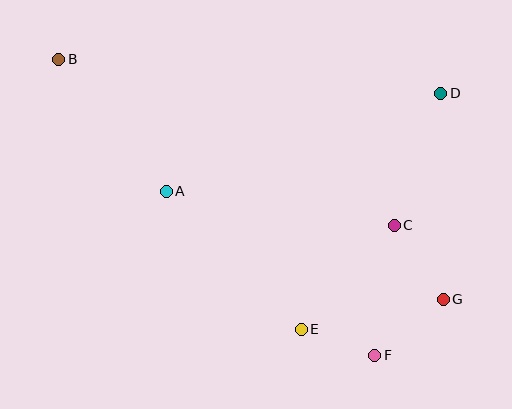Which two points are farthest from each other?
Points B and G are farthest from each other.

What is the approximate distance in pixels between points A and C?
The distance between A and C is approximately 230 pixels.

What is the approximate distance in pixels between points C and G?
The distance between C and G is approximately 89 pixels.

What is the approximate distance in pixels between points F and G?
The distance between F and G is approximately 88 pixels.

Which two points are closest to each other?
Points E and F are closest to each other.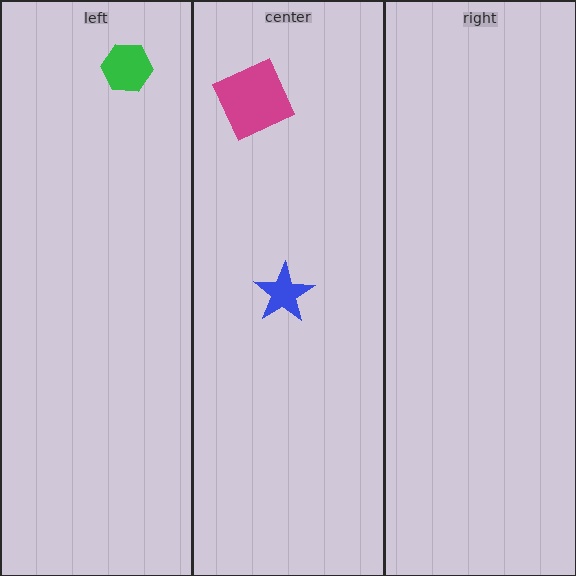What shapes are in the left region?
The green hexagon.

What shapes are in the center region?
The blue star, the magenta square.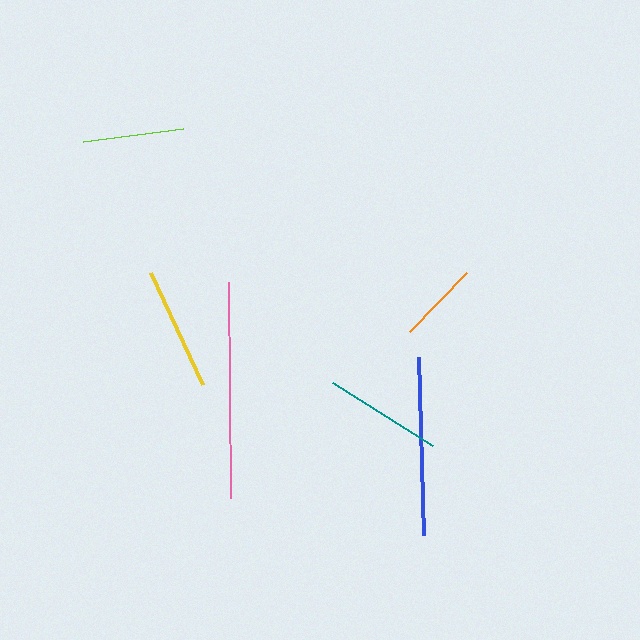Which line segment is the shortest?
The orange line is the shortest at approximately 81 pixels.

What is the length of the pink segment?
The pink segment is approximately 216 pixels long.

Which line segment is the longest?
The pink line is the longest at approximately 216 pixels.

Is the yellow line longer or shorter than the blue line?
The blue line is longer than the yellow line.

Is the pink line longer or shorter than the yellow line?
The pink line is longer than the yellow line.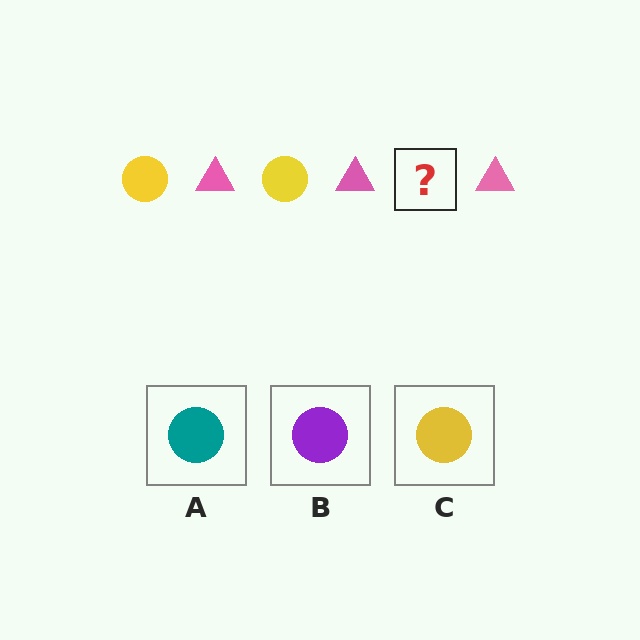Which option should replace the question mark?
Option C.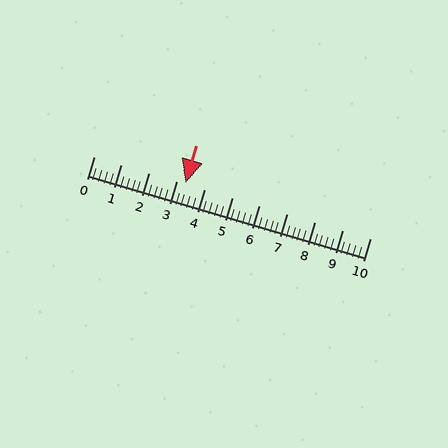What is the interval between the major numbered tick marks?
The major tick marks are spaced 1 units apart.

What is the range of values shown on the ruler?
The ruler shows values from 0 to 10.